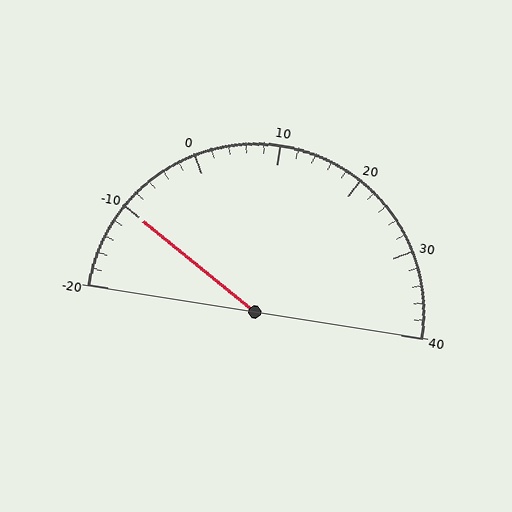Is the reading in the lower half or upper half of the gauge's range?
The reading is in the lower half of the range (-20 to 40).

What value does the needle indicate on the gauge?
The needle indicates approximately -10.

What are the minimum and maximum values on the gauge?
The gauge ranges from -20 to 40.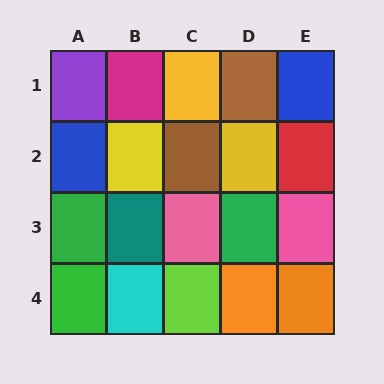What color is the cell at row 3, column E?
Pink.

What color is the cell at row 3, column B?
Teal.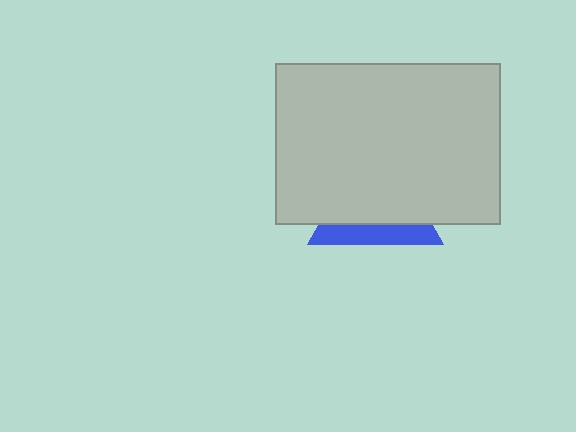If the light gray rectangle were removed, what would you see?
You would see the complete blue triangle.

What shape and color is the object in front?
The object in front is a light gray rectangle.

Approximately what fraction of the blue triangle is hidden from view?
Roughly 70% of the blue triangle is hidden behind the light gray rectangle.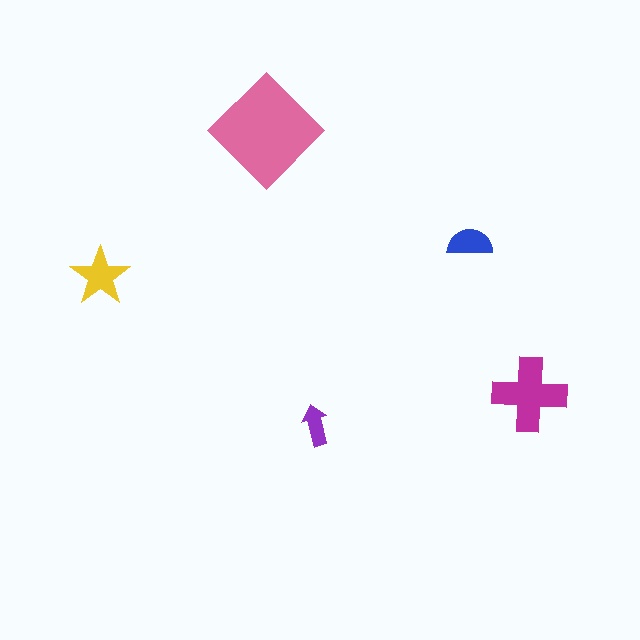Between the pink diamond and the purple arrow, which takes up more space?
The pink diamond.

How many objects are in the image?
There are 5 objects in the image.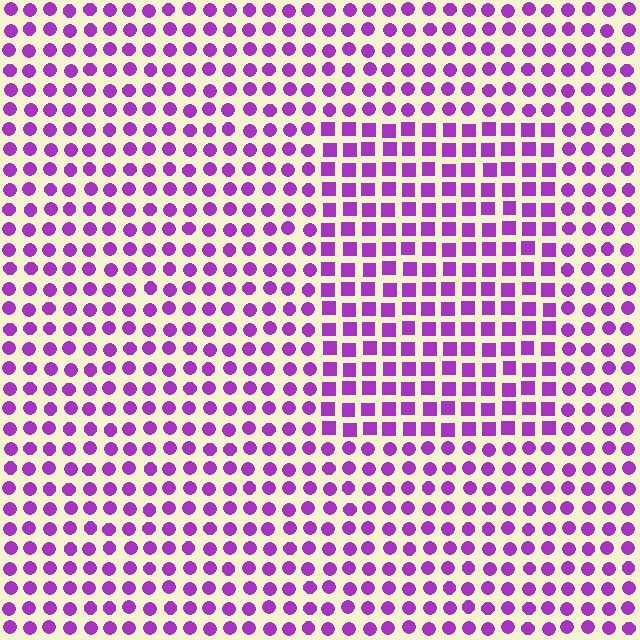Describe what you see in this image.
The image is filled with small purple elements arranged in a uniform grid. A rectangle-shaped region contains squares, while the surrounding area contains circles. The boundary is defined purely by the change in element shape.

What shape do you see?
I see a rectangle.